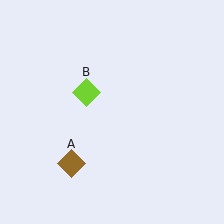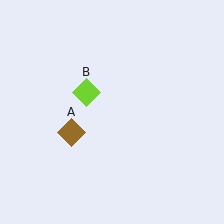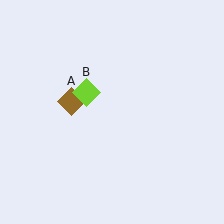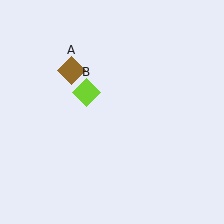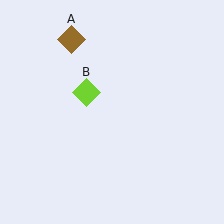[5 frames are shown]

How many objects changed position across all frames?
1 object changed position: brown diamond (object A).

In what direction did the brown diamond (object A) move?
The brown diamond (object A) moved up.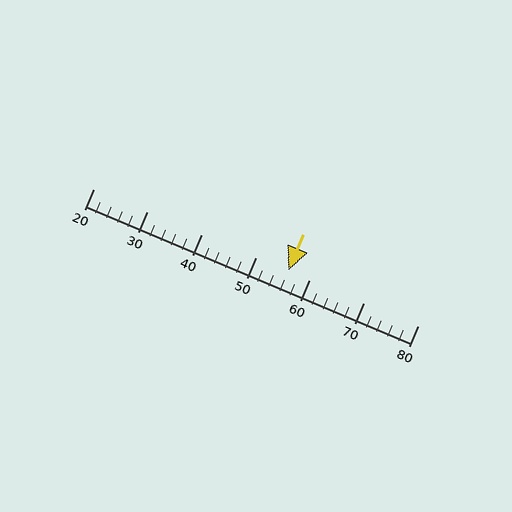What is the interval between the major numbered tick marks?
The major tick marks are spaced 10 units apart.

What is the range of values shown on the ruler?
The ruler shows values from 20 to 80.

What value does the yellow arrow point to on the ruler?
The yellow arrow points to approximately 56.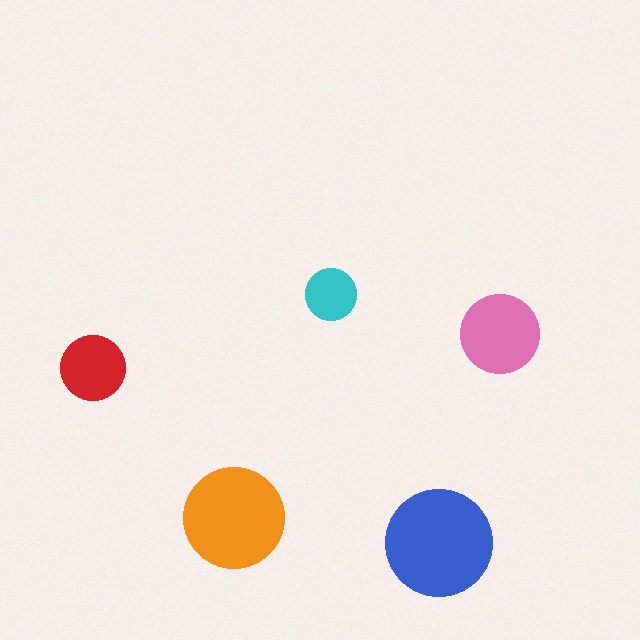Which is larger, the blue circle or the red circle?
The blue one.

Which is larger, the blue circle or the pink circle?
The blue one.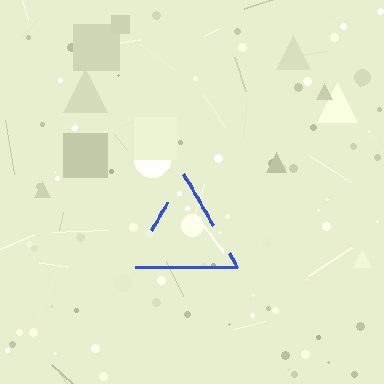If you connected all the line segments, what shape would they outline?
They would outline a triangle.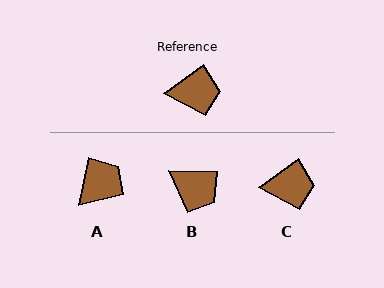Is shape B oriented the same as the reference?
No, it is off by about 37 degrees.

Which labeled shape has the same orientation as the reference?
C.